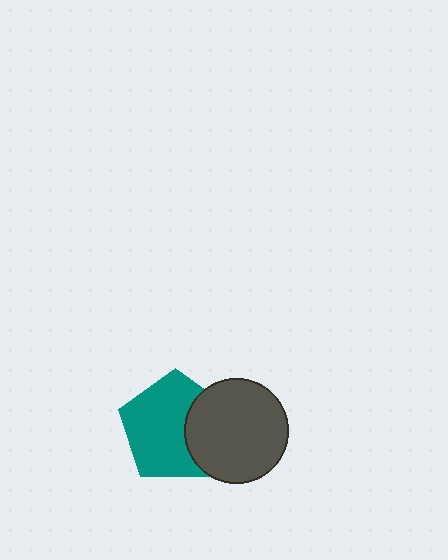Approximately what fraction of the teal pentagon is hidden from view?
Roughly 31% of the teal pentagon is hidden behind the dark gray circle.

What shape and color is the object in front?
The object in front is a dark gray circle.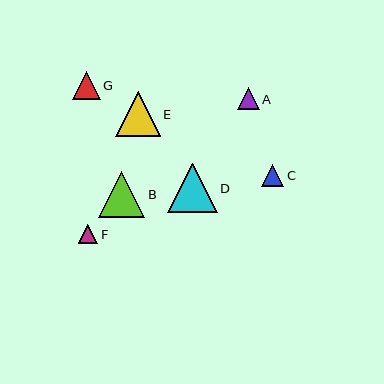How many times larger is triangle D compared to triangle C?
Triangle D is approximately 2.2 times the size of triangle C.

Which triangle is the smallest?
Triangle F is the smallest with a size of approximately 19 pixels.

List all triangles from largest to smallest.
From largest to smallest: D, B, E, G, A, C, F.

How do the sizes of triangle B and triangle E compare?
Triangle B and triangle E are approximately the same size.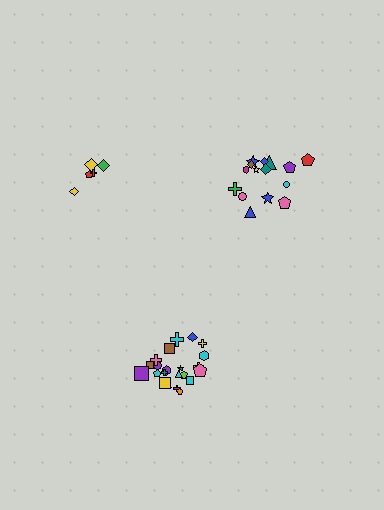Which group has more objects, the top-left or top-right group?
The top-right group.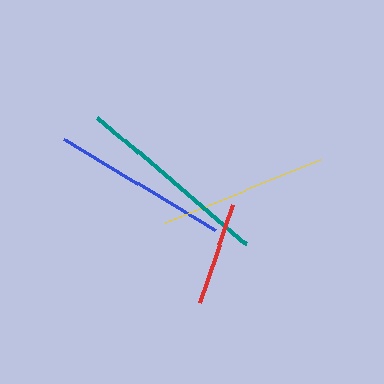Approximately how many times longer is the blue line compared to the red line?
The blue line is approximately 1.7 times the length of the red line.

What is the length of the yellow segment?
The yellow segment is approximately 168 pixels long.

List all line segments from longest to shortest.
From longest to shortest: teal, blue, yellow, red.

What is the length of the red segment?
The red segment is approximately 104 pixels long.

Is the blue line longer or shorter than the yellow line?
The blue line is longer than the yellow line.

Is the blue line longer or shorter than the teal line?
The teal line is longer than the blue line.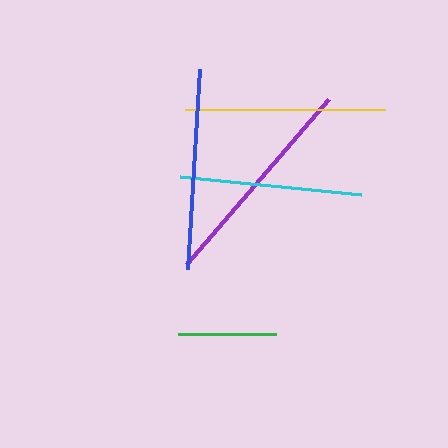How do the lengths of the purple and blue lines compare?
The purple and blue lines are approximately the same length.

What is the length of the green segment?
The green segment is approximately 98 pixels long.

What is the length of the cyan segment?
The cyan segment is approximately 182 pixels long.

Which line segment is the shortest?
The green line is the shortest at approximately 98 pixels.